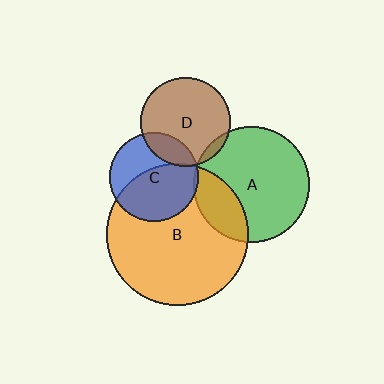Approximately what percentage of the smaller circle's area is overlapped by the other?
Approximately 20%.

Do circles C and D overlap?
Yes.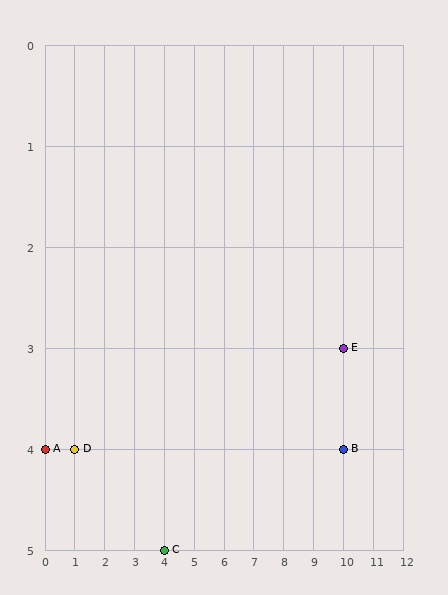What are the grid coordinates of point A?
Point A is at grid coordinates (0, 4).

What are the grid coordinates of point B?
Point B is at grid coordinates (10, 4).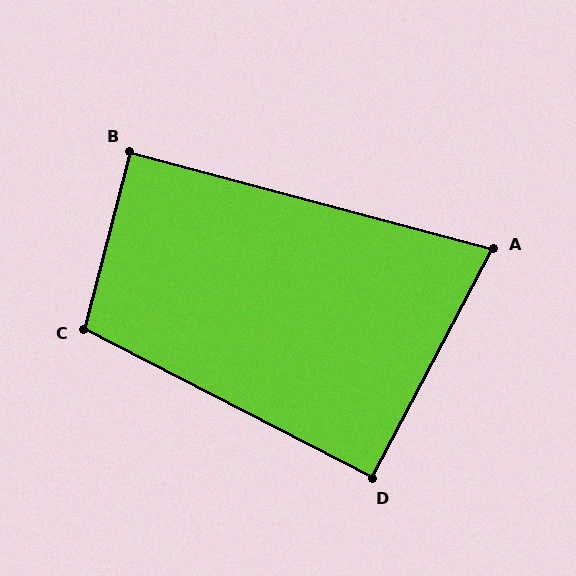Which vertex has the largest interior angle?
C, at approximately 103 degrees.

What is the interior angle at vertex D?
Approximately 90 degrees (approximately right).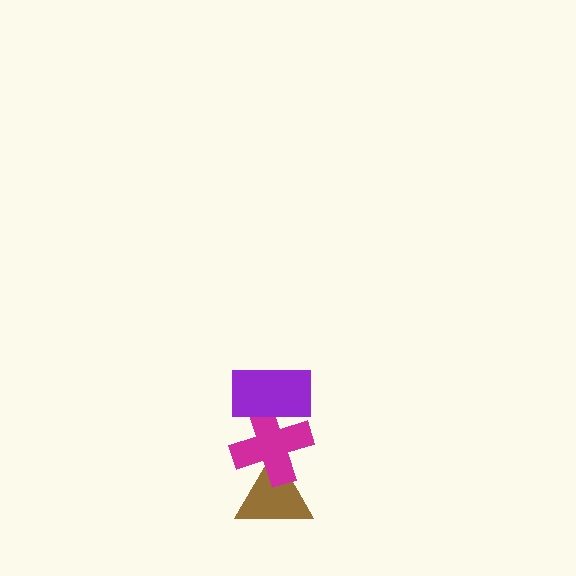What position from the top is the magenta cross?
The magenta cross is 2nd from the top.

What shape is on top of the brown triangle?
The magenta cross is on top of the brown triangle.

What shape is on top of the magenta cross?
The purple rectangle is on top of the magenta cross.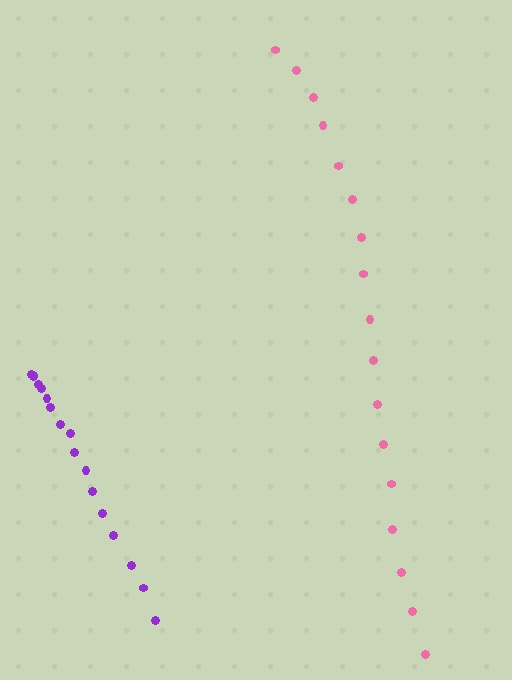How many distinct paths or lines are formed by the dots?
There are 2 distinct paths.